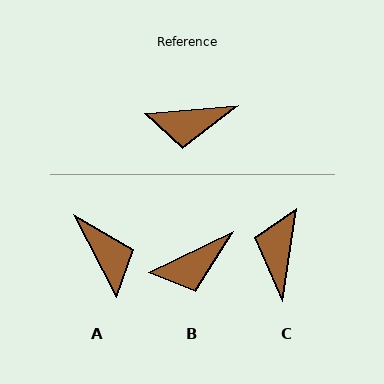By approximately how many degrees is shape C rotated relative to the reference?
Approximately 103 degrees clockwise.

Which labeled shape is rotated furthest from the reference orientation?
A, about 113 degrees away.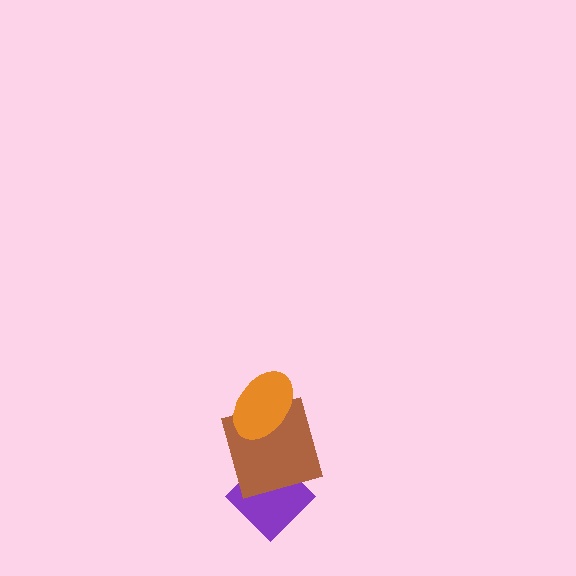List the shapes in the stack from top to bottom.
From top to bottom: the orange ellipse, the brown square, the purple diamond.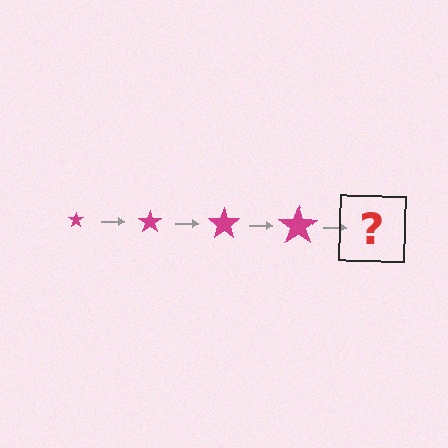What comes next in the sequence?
The next element should be a magenta star, larger than the previous one.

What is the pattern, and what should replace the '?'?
The pattern is that the star gets progressively larger each step. The '?' should be a magenta star, larger than the previous one.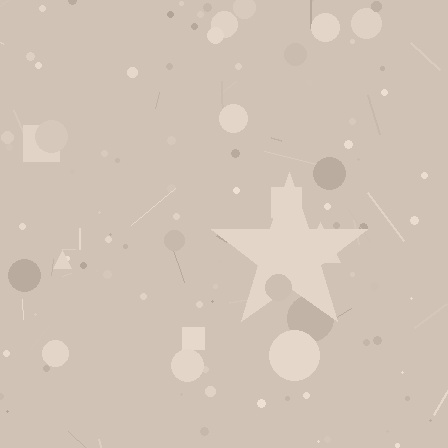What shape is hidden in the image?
A star is hidden in the image.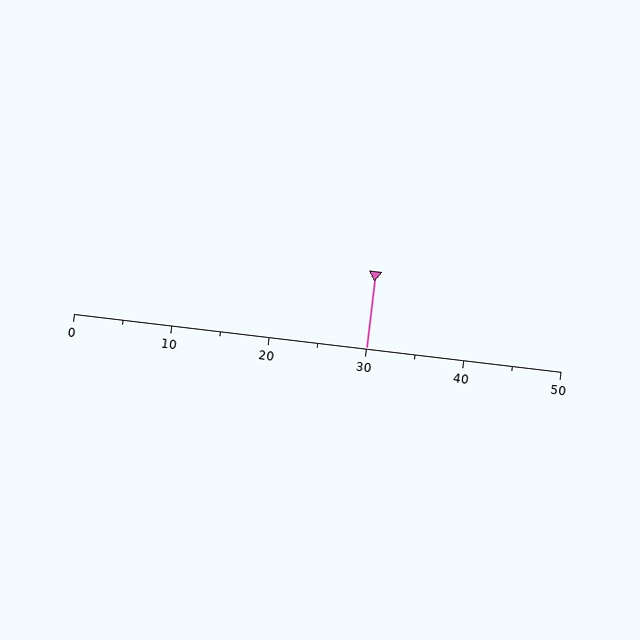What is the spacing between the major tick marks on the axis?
The major ticks are spaced 10 apart.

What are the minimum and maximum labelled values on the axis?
The axis runs from 0 to 50.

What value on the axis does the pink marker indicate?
The marker indicates approximately 30.